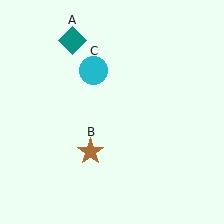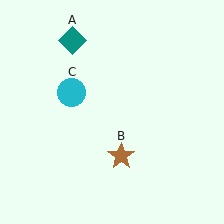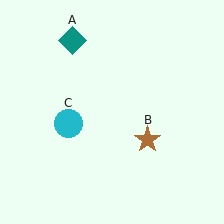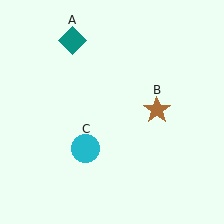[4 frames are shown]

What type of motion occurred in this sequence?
The brown star (object B), cyan circle (object C) rotated counterclockwise around the center of the scene.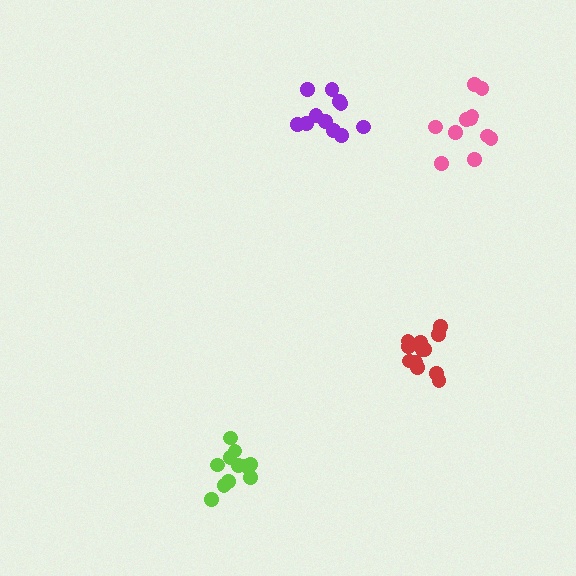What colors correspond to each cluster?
The clusters are colored: red, purple, lime, pink.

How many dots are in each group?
Group 1: 12 dots, Group 2: 11 dots, Group 3: 11 dots, Group 4: 11 dots (45 total).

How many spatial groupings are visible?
There are 4 spatial groupings.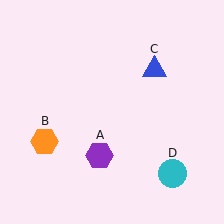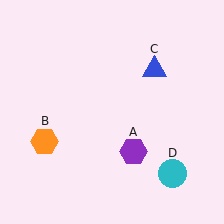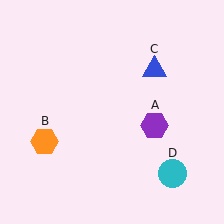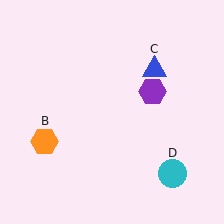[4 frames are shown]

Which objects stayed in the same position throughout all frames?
Orange hexagon (object B) and blue triangle (object C) and cyan circle (object D) remained stationary.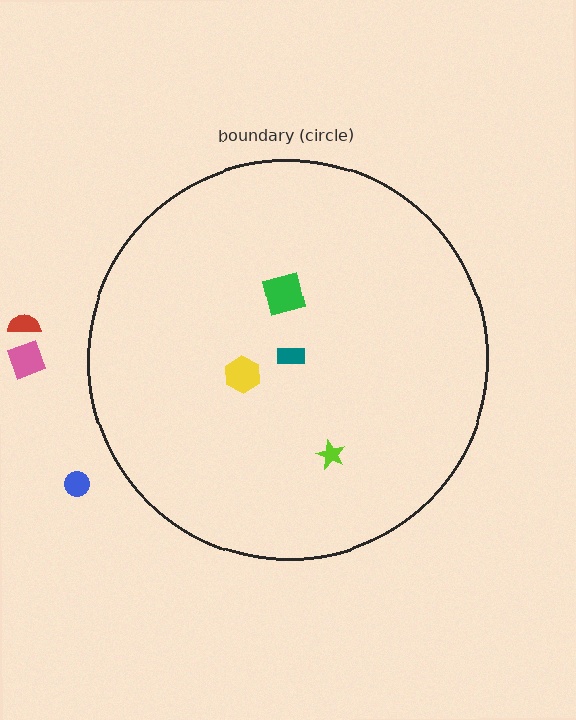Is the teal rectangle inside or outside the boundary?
Inside.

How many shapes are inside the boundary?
4 inside, 3 outside.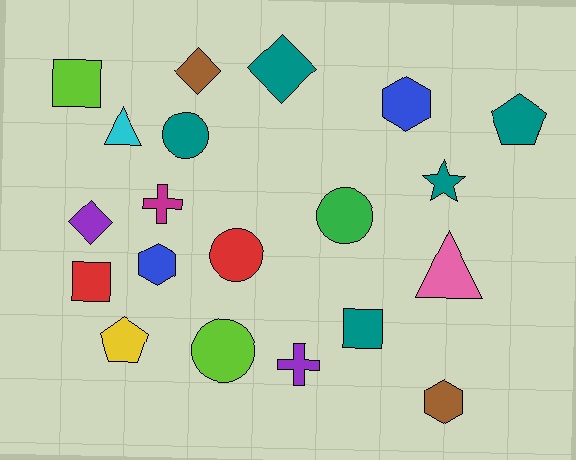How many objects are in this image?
There are 20 objects.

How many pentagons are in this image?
There are 2 pentagons.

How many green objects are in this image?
There is 1 green object.